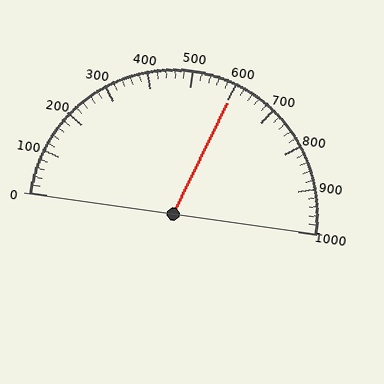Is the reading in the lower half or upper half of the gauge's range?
The reading is in the upper half of the range (0 to 1000).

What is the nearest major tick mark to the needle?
The nearest major tick mark is 600.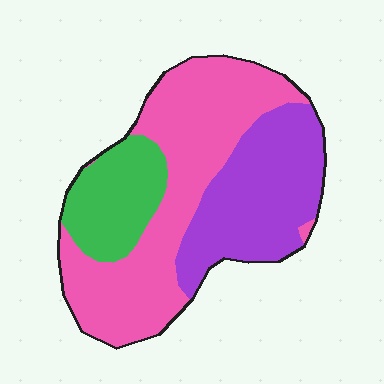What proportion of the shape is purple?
Purple takes up about one third (1/3) of the shape.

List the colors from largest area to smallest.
From largest to smallest: pink, purple, green.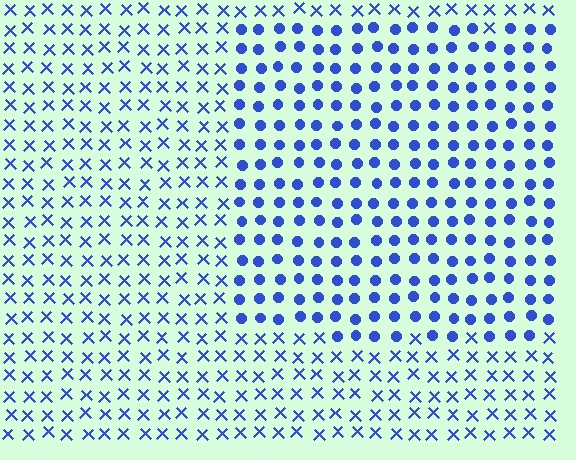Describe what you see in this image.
The image is filled with small blue elements arranged in a uniform grid. A rectangle-shaped region contains circles, while the surrounding area contains X marks. The boundary is defined purely by the change in element shape.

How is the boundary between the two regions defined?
The boundary is defined by a change in element shape: circles inside vs. X marks outside. All elements share the same color and spacing.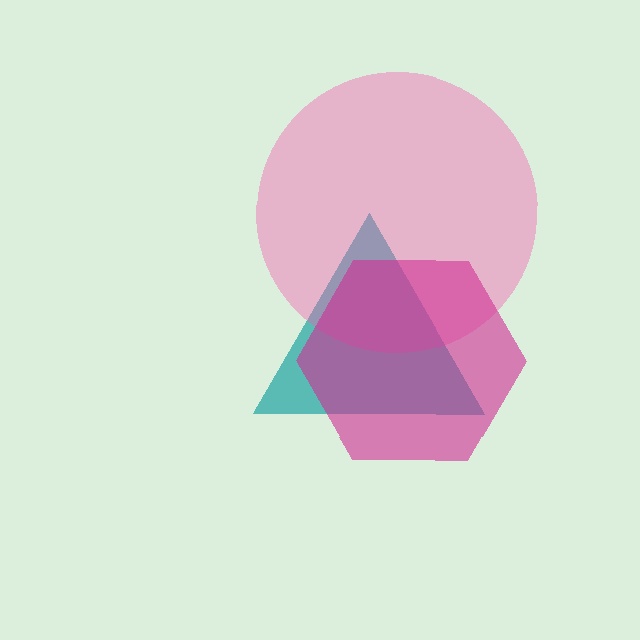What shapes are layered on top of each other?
The layered shapes are: a teal triangle, a pink circle, a magenta hexagon.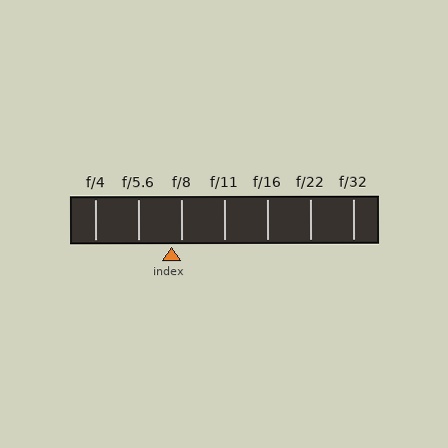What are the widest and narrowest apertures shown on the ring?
The widest aperture shown is f/4 and the narrowest is f/32.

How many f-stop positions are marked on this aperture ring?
There are 7 f-stop positions marked.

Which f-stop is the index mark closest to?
The index mark is closest to f/8.